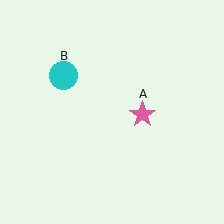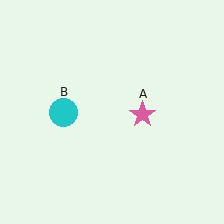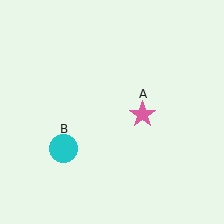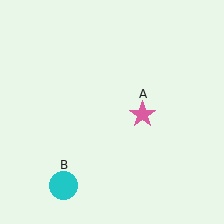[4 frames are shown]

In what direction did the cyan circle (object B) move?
The cyan circle (object B) moved down.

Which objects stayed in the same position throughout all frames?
Pink star (object A) remained stationary.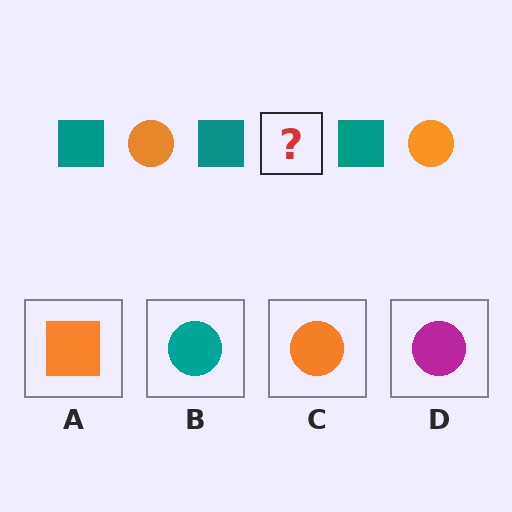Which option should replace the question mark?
Option C.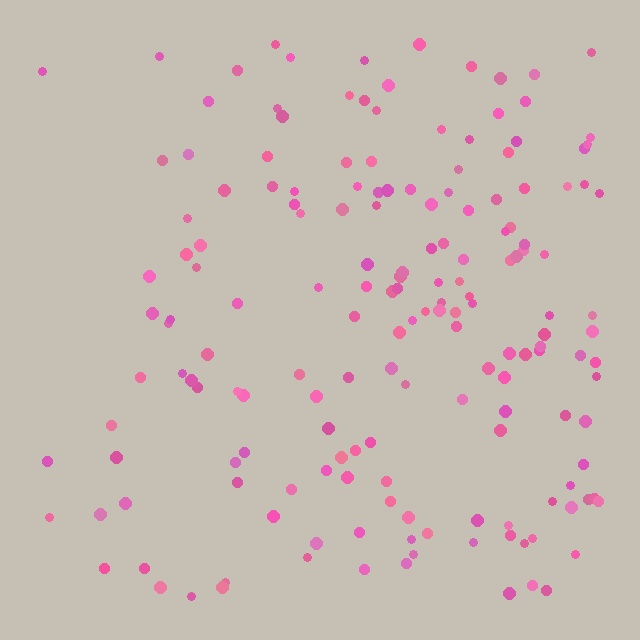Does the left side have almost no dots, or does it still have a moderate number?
Still a moderate number, just noticeably fewer than the right.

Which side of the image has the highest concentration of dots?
The right.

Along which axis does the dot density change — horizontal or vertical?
Horizontal.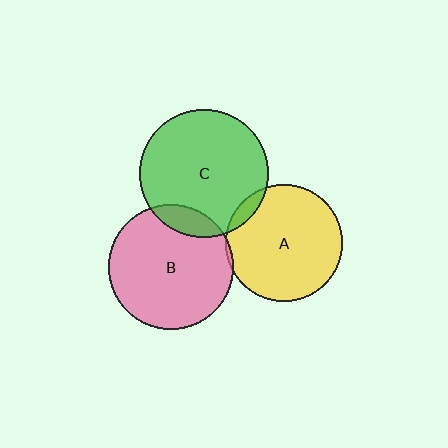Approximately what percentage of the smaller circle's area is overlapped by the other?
Approximately 5%.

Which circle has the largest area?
Circle C (green).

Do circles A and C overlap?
Yes.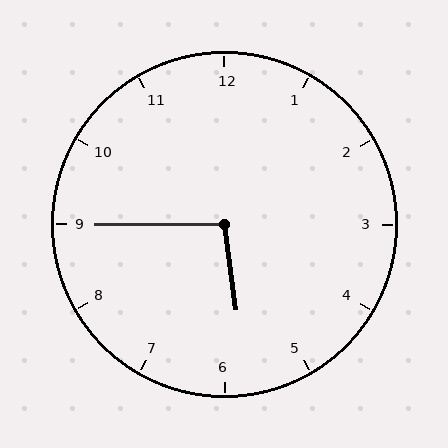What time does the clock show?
5:45.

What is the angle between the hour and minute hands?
Approximately 98 degrees.